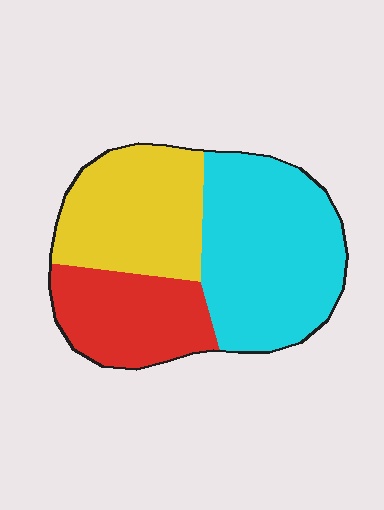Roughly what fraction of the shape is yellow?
Yellow takes up between a sixth and a third of the shape.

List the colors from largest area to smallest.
From largest to smallest: cyan, yellow, red.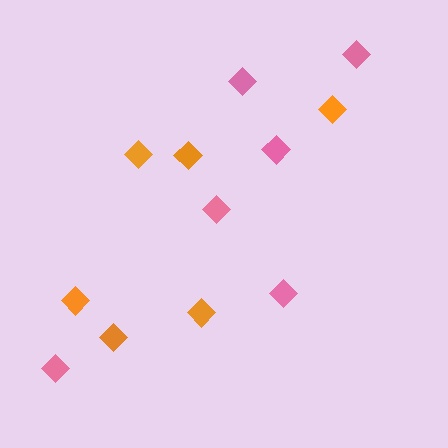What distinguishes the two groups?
There are 2 groups: one group of pink diamonds (6) and one group of orange diamonds (6).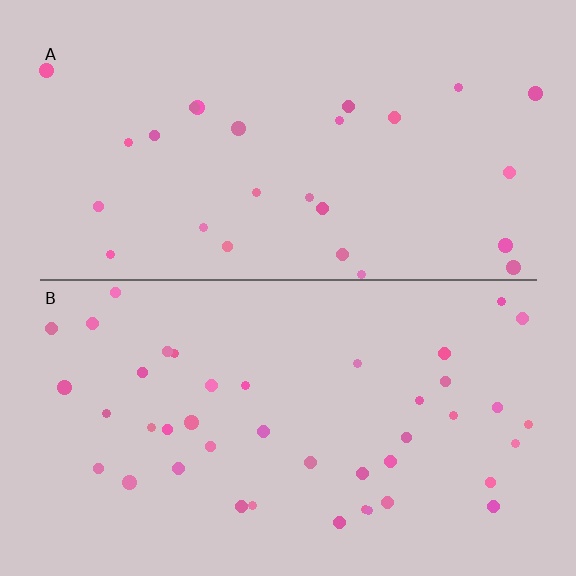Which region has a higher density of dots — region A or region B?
B (the bottom).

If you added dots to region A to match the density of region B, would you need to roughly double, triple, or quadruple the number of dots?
Approximately double.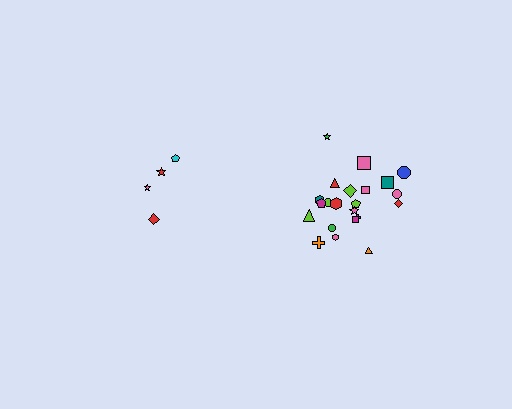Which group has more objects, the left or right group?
The right group.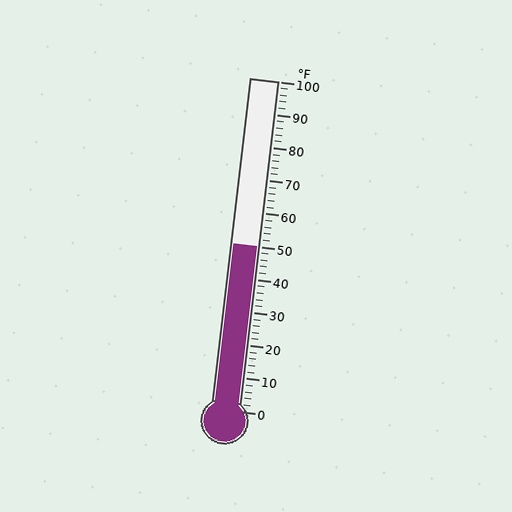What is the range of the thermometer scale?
The thermometer scale ranges from 0°F to 100°F.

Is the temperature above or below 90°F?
The temperature is below 90°F.